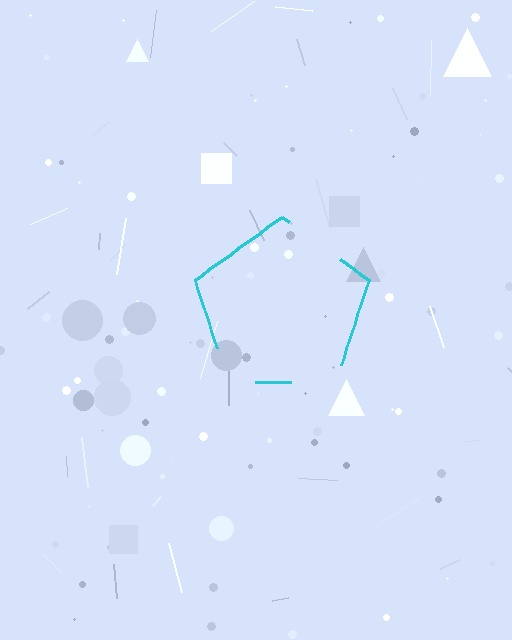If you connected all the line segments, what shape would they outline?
They would outline a pentagon.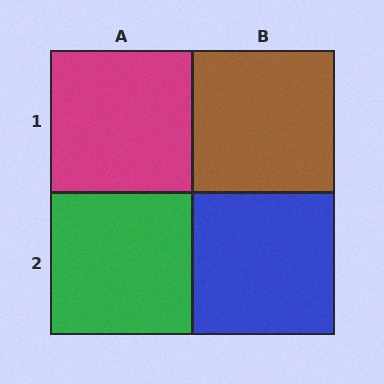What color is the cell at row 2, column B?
Blue.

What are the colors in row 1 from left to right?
Magenta, brown.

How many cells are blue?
1 cell is blue.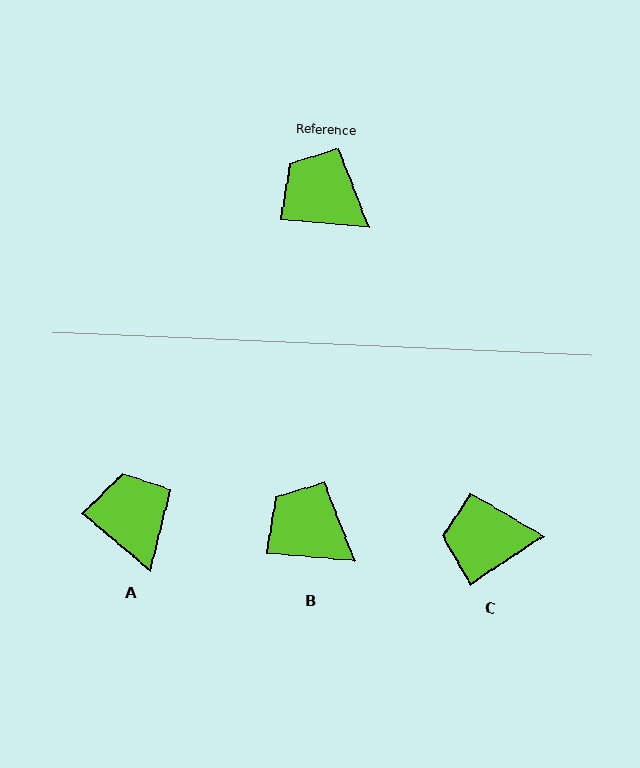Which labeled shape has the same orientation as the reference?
B.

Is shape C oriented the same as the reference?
No, it is off by about 38 degrees.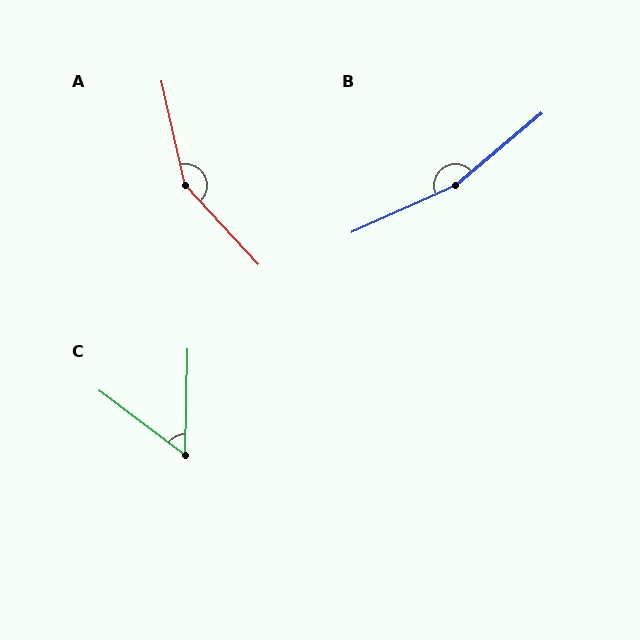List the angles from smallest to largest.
C (54°), A (150°), B (164°).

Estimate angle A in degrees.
Approximately 150 degrees.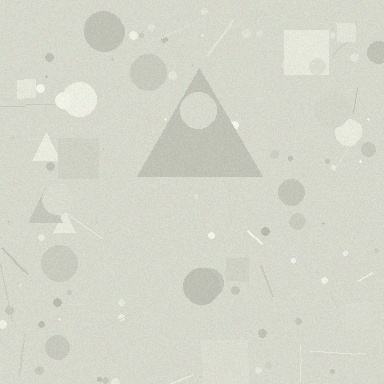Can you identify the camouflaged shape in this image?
The camouflaged shape is a triangle.